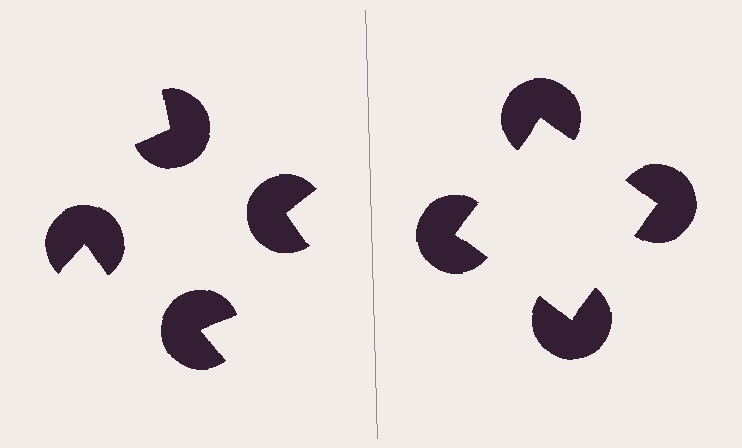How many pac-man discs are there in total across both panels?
8 — 4 on each side.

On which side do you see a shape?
An illusory square appears on the right side. On the left side the wedge cuts are rotated, so no coherent shape forms.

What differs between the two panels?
The pac-man discs are positioned identically on both sides; only the wedge orientations differ. On the right they align to a square; on the left they are misaligned.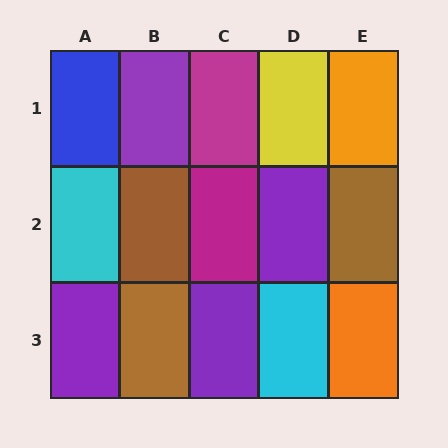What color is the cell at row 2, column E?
Brown.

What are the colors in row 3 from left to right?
Purple, brown, purple, cyan, orange.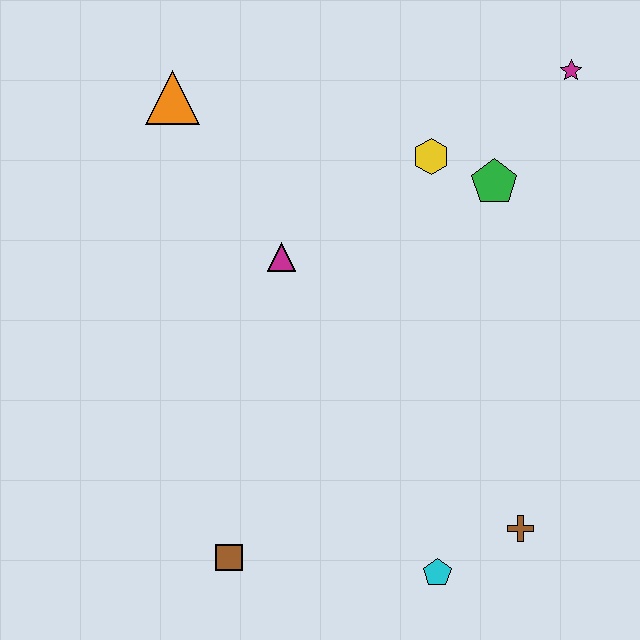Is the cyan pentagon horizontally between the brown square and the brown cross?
Yes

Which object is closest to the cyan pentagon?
The brown cross is closest to the cyan pentagon.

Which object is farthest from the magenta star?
The brown square is farthest from the magenta star.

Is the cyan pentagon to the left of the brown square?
No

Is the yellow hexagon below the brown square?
No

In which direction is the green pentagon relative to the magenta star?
The green pentagon is below the magenta star.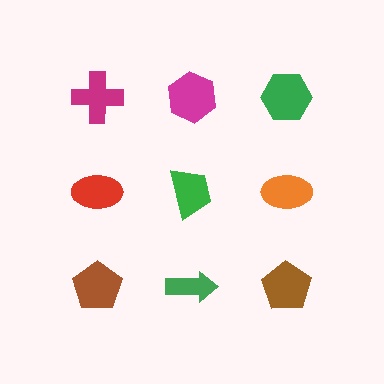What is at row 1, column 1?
A magenta cross.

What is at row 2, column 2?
A green trapezoid.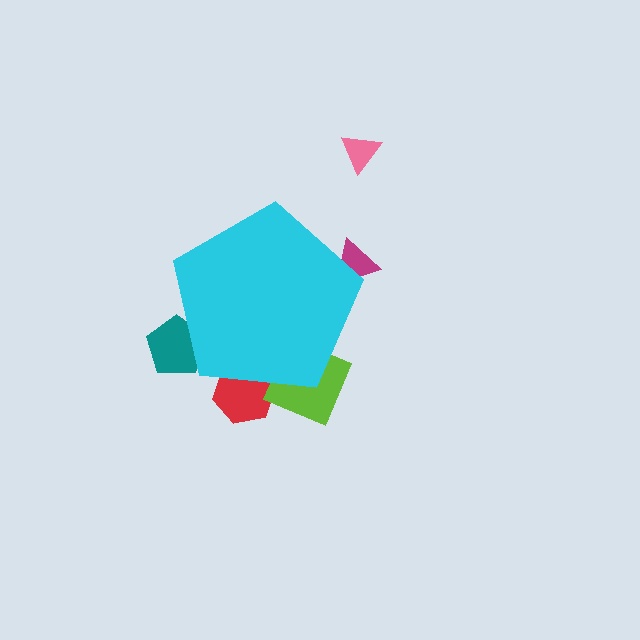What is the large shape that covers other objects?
A cyan pentagon.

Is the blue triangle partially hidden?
Yes, the blue triangle is partially hidden behind the cyan pentagon.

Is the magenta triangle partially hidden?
Yes, the magenta triangle is partially hidden behind the cyan pentagon.